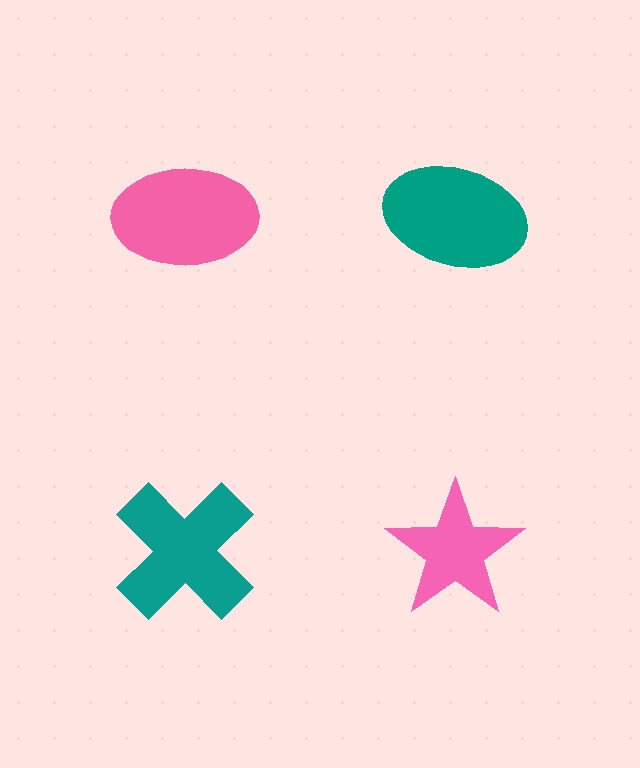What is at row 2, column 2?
A pink star.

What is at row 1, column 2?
A teal ellipse.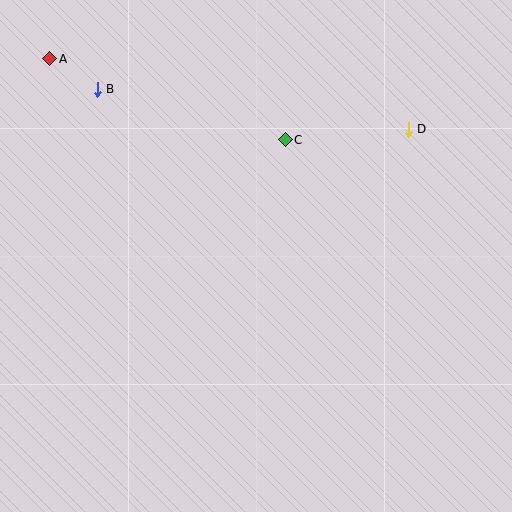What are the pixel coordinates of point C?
Point C is at (285, 140).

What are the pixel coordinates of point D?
Point D is at (408, 129).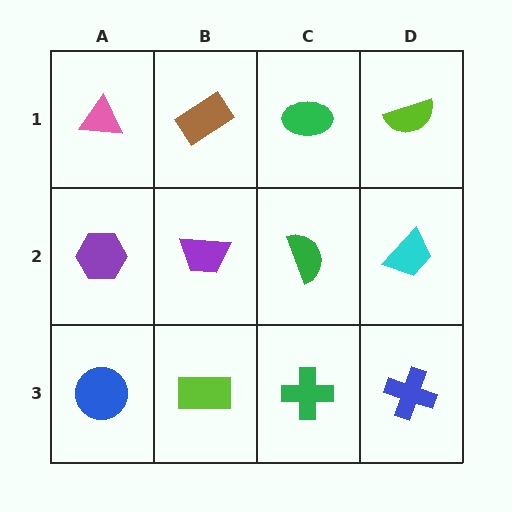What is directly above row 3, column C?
A green semicircle.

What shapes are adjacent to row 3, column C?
A green semicircle (row 2, column C), a lime rectangle (row 3, column B), a blue cross (row 3, column D).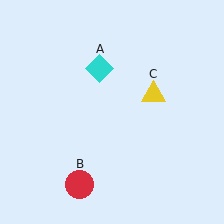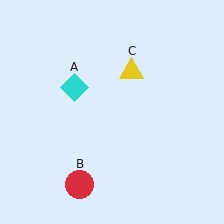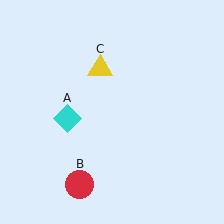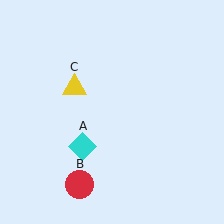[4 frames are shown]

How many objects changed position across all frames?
2 objects changed position: cyan diamond (object A), yellow triangle (object C).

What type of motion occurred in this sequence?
The cyan diamond (object A), yellow triangle (object C) rotated counterclockwise around the center of the scene.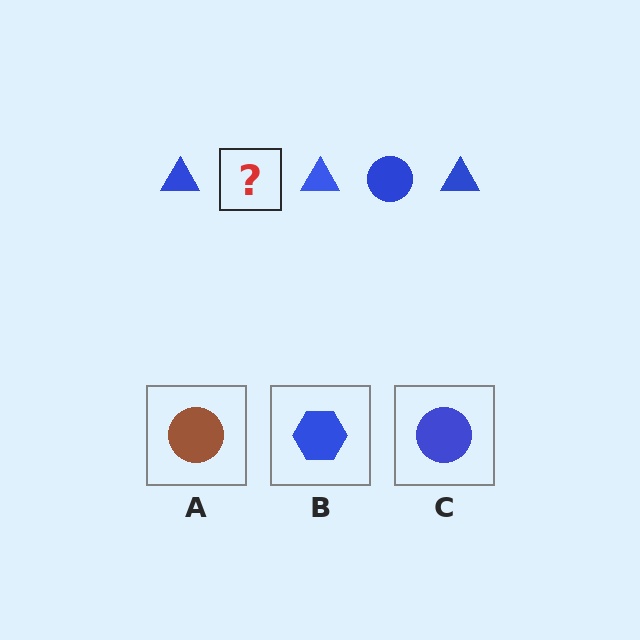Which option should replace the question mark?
Option C.